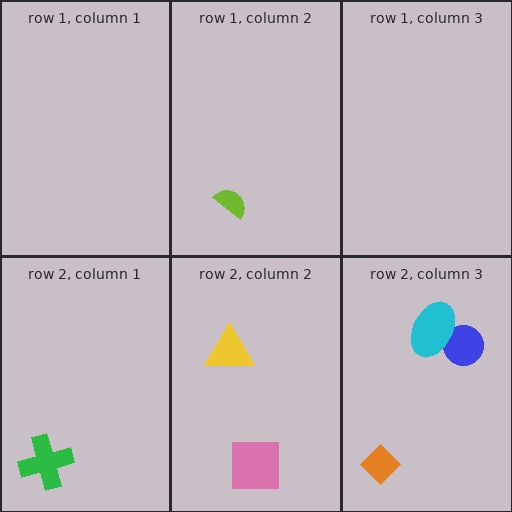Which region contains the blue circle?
The row 2, column 3 region.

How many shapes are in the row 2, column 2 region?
2.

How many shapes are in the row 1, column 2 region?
1.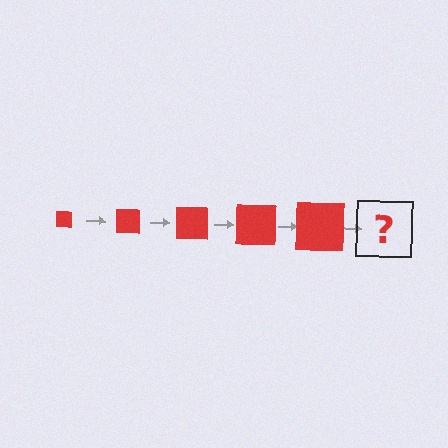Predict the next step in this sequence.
The next step is a red square, larger than the previous one.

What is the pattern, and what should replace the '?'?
The pattern is that the square gets progressively larger each step. The '?' should be a red square, larger than the previous one.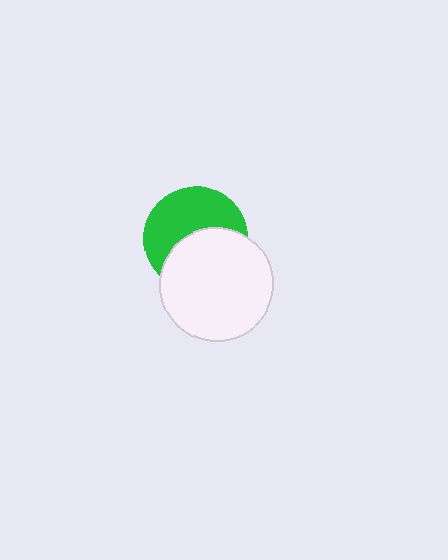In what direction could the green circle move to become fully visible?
The green circle could move up. That would shift it out from behind the white circle entirely.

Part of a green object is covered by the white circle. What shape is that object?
It is a circle.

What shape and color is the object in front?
The object in front is a white circle.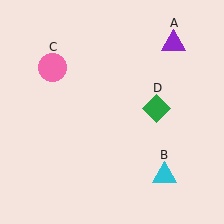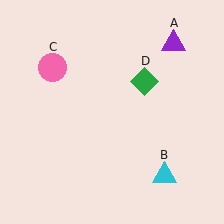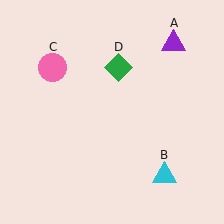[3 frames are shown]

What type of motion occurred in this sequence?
The green diamond (object D) rotated counterclockwise around the center of the scene.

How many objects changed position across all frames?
1 object changed position: green diamond (object D).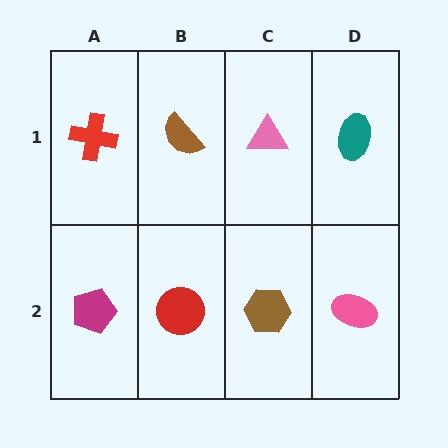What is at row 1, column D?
A teal ellipse.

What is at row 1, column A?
A red cross.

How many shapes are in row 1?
4 shapes.